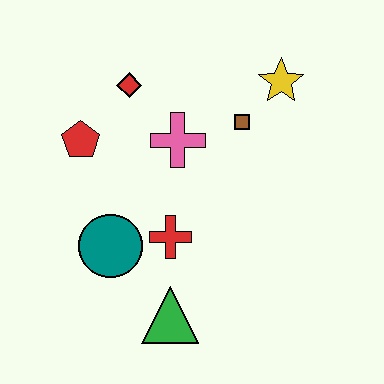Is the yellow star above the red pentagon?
Yes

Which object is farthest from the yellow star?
The green triangle is farthest from the yellow star.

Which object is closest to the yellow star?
The brown square is closest to the yellow star.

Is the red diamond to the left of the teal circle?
No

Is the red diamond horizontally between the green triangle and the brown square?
No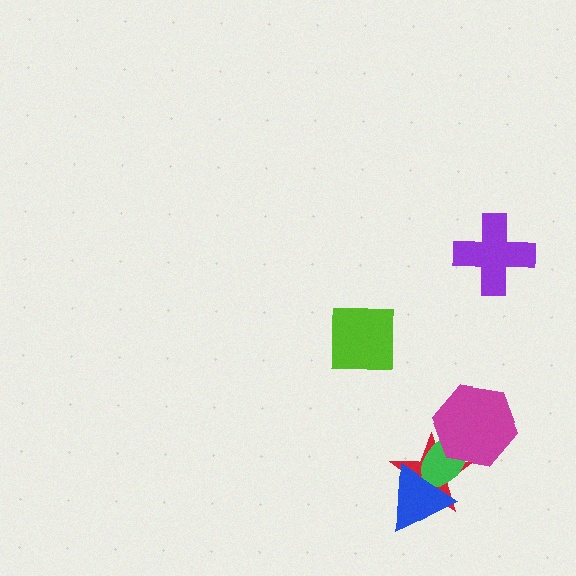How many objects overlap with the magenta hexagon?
2 objects overlap with the magenta hexagon.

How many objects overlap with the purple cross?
0 objects overlap with the purple cross.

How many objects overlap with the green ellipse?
3 objects overlap with the green ellipse.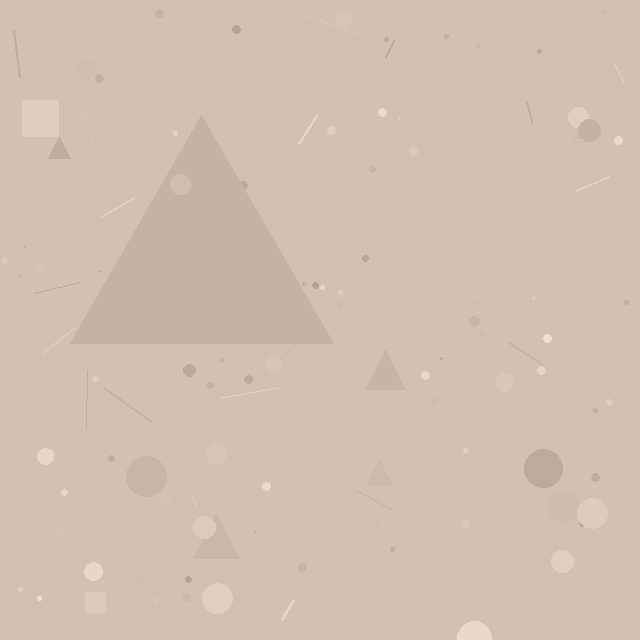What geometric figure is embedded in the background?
A triangle is embedded in the background.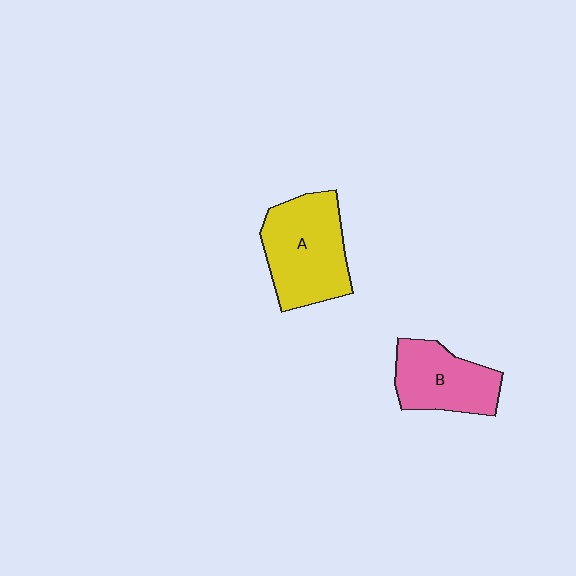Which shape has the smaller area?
Shape B (pink).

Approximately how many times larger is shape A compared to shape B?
Approximately 1.3 times.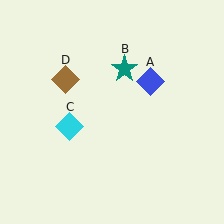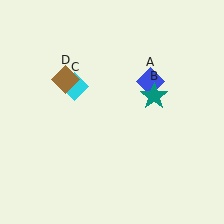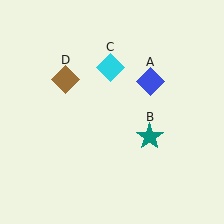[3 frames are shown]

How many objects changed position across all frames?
2 objects changed position: teal star (object B), cyan diamond (object C).